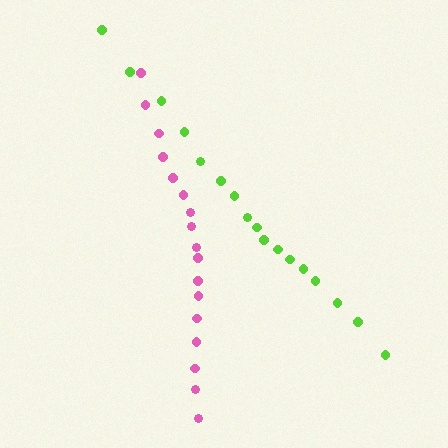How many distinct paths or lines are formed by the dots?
There are 2 distinct paths.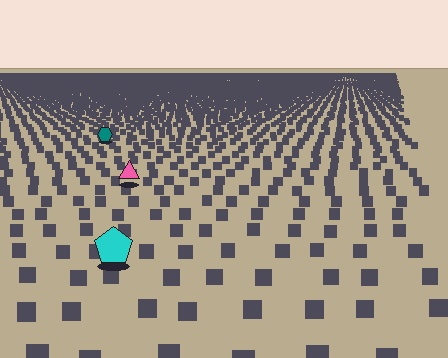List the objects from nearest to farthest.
From nearest to farthest: the cyan pentagon, the pink triangle, the teal hexagon.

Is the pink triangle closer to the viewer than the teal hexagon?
Yes. The pink triangle is closer — you can tell from the texture gradient: the ground texture is coarser near it.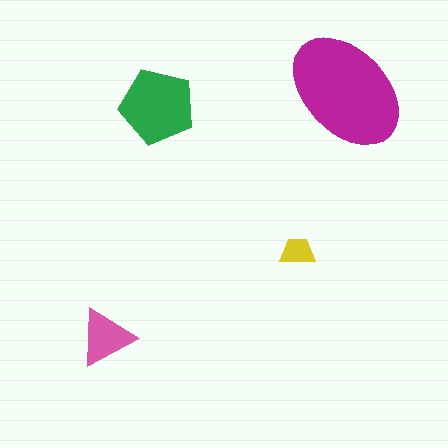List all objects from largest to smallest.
The magenta ellipse, the green pentagon, the pink triangle, the yellow trapezoid.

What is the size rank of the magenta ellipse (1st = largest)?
1st.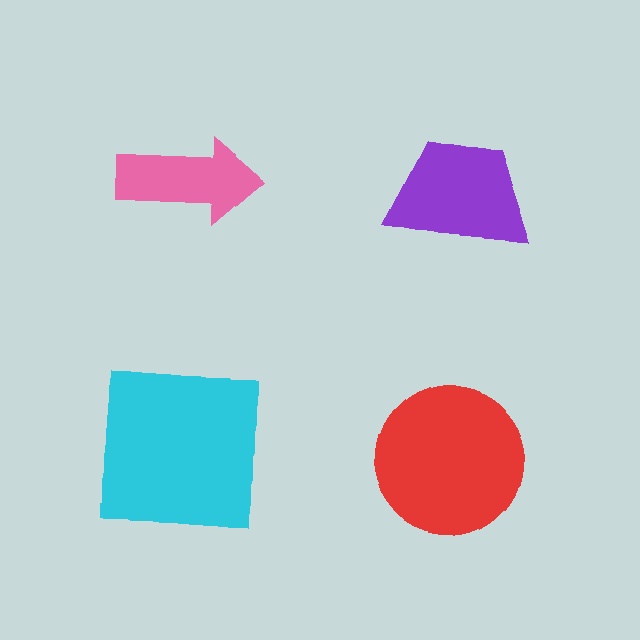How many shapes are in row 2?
2 shapes.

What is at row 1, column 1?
A pink arrow.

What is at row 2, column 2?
A red circle.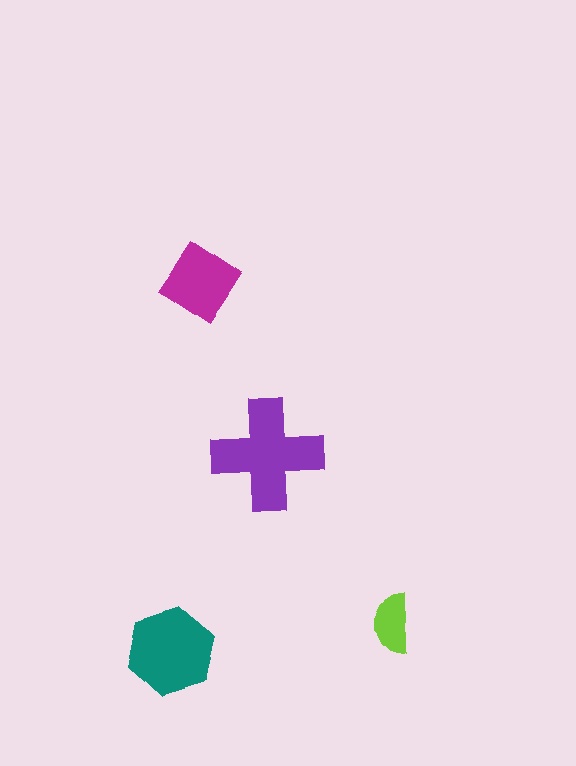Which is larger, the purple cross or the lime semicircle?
The purple cross.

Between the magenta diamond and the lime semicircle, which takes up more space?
The magenta diamond.